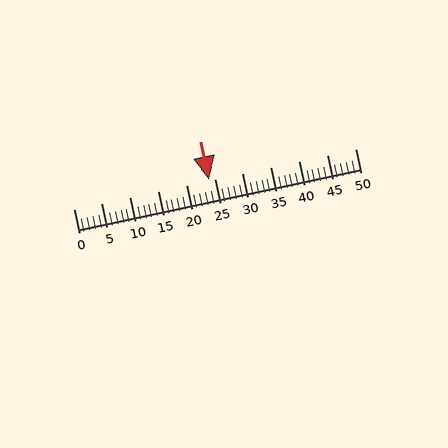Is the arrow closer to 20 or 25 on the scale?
The arrow is closer to 25.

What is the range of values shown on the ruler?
The ruler shows values from 0 to 50.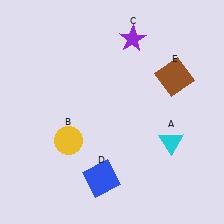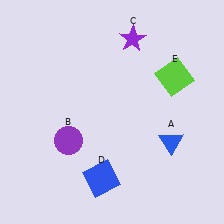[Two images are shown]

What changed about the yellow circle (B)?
In Image 1, B is yellow. In Image 2, it changed to purple.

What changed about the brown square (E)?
In Image 1, E is brown. In Image 2, it changed to lime.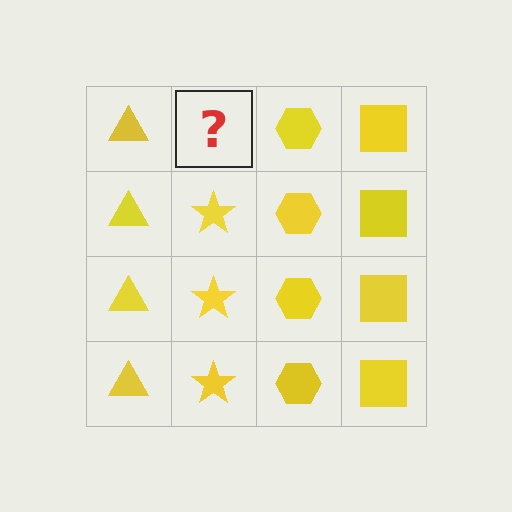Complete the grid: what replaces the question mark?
The question mark should be replaced with a yellow star.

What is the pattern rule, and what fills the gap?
The rule is that each column has a consistent shape. The gap should be filled with a yellow star.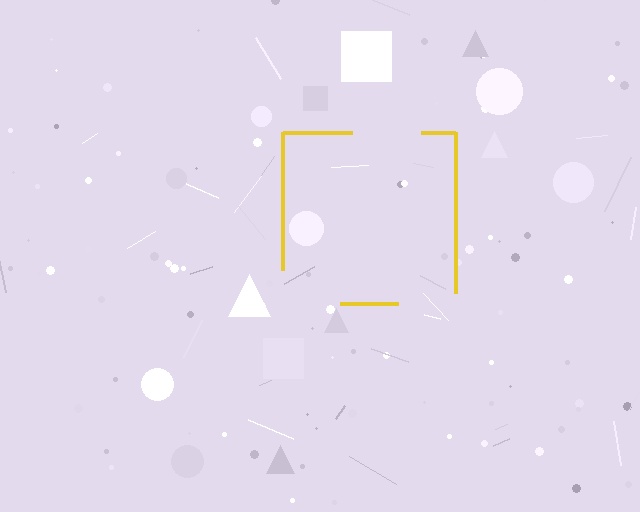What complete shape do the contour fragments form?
The contour fragments form a square.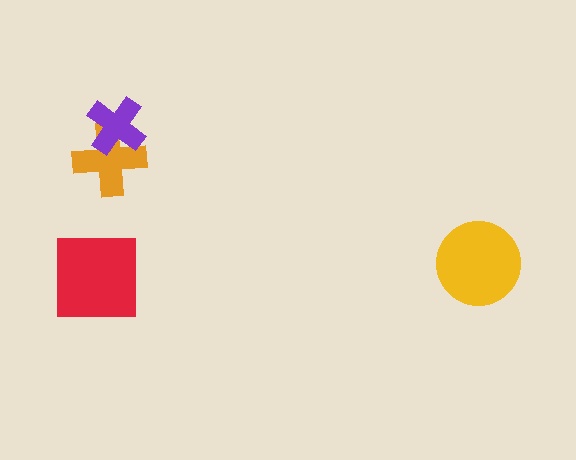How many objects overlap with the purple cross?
1 object overlaps with the purple cross.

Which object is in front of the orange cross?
The purple cross is in front of the orange cross.